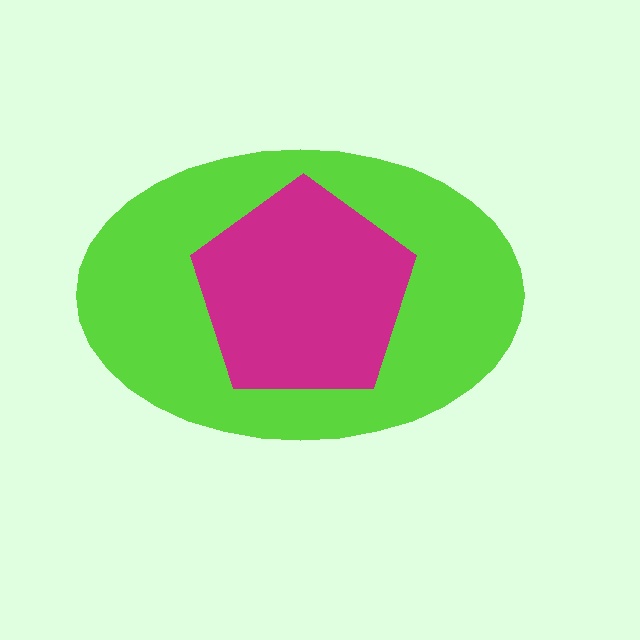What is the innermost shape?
The magenta pentagon.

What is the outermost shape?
The lime ellipse.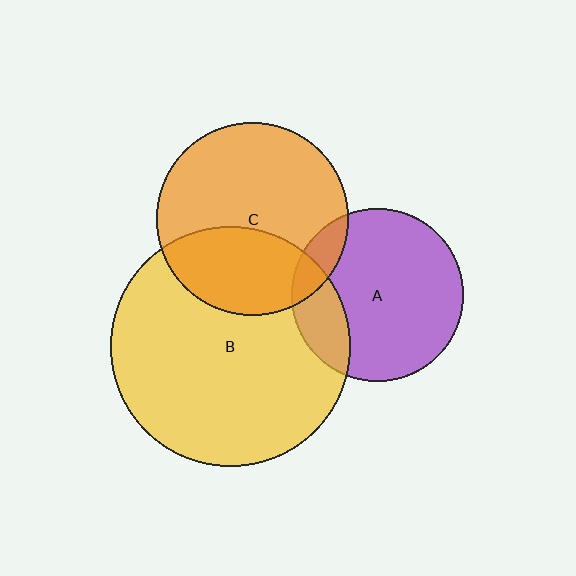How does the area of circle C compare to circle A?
Approximately 1.2 times.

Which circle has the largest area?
Circle B (yellow).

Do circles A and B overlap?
Yes.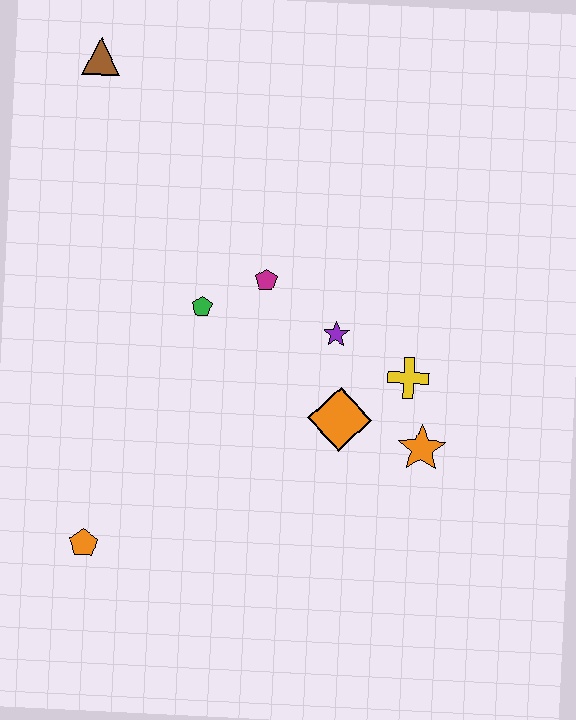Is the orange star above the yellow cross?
No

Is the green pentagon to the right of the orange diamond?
No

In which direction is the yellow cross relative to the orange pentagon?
The yellow cross is to the right of the orange pentagon.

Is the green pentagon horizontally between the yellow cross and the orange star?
No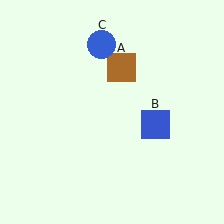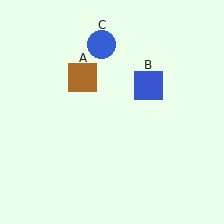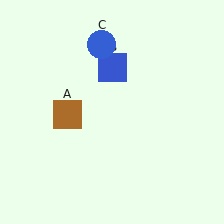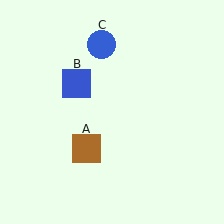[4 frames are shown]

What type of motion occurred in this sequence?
The brown square (object A), blue square (object B) rotated counterclockwise around the center of the scene.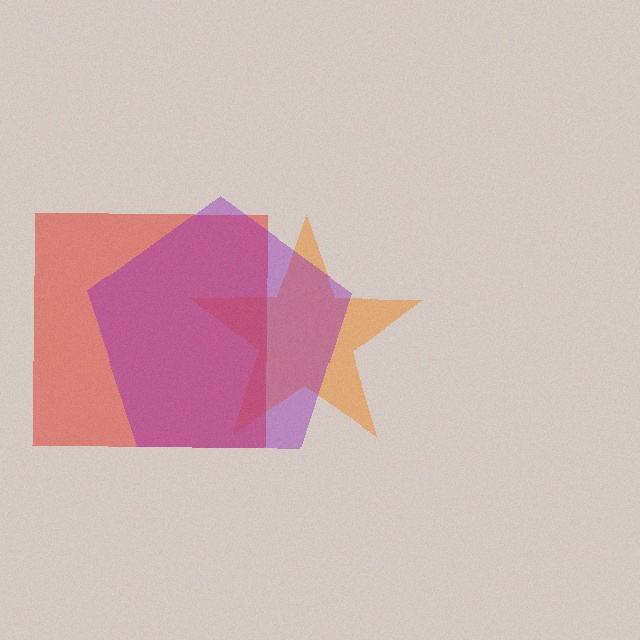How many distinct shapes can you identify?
There are 3 distinct shapes: an orange star, a red square, a purple pentagon.